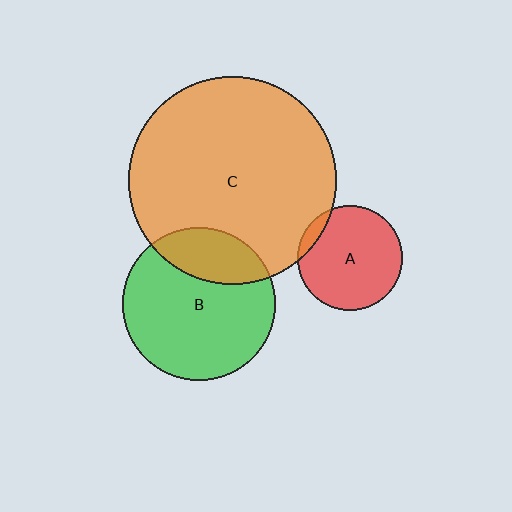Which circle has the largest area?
Circle C (orange).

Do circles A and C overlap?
Yes.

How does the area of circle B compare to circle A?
Approximately 2.1 times.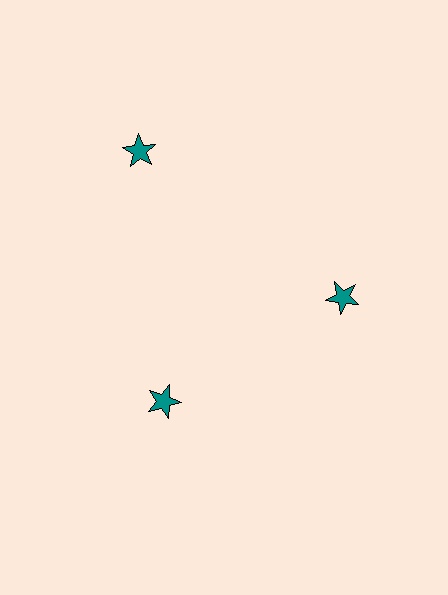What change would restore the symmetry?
The symmetry would be restored by moving it inward, back onto the ring so that all 3 stars sit at equal angles and equal distance from the center.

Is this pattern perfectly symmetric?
No. The 3 teal stars are arranged in a ring, but one element near the 11 o'clock position is pushed outward from the center, breaking the 3-fold rotational symmetry.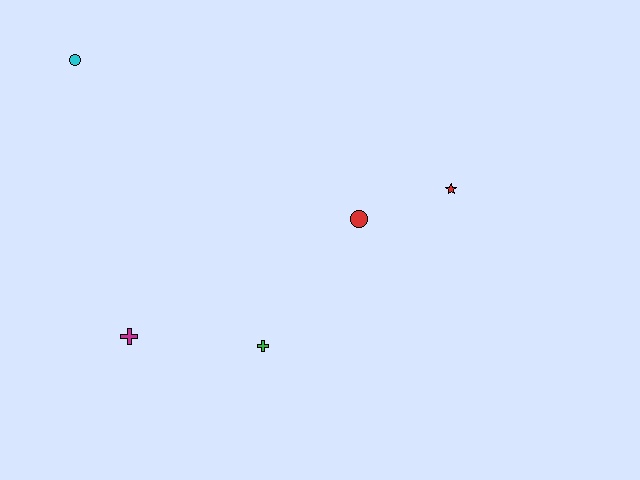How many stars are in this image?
There is 1 star.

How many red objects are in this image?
There are 2 red objects.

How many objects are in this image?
There are 5 objects.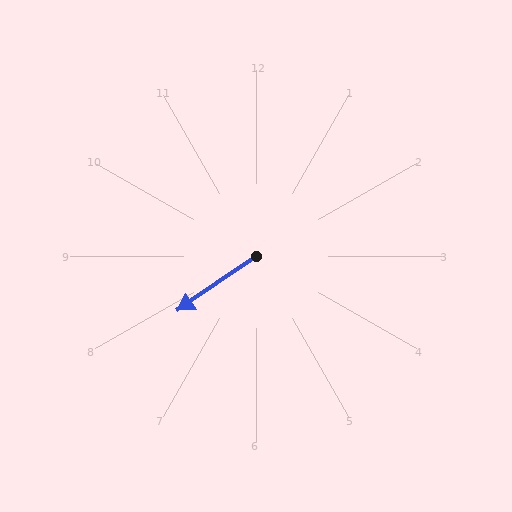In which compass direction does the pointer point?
Southwest.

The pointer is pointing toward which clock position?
Roughly 8 o'clock.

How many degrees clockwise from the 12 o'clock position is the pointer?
Approximately 235 degrees.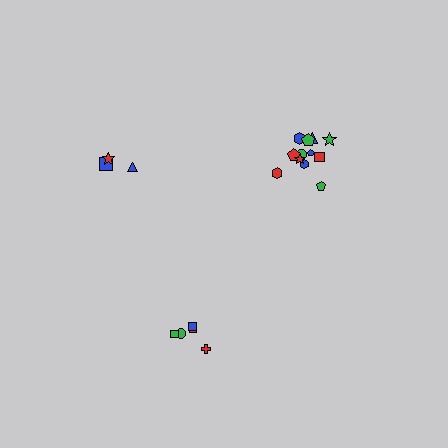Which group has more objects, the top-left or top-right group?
The top-right group.